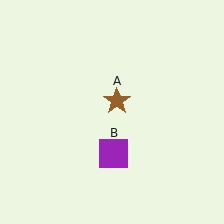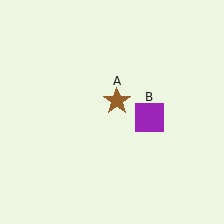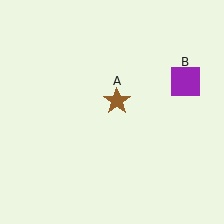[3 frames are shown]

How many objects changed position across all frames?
1 object changed position: purple square (object B).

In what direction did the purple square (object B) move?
The purple square (object B) moved up and to the right.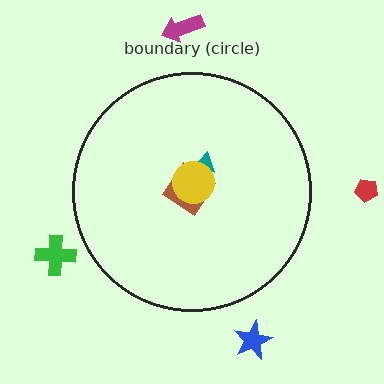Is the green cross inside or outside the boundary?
Outside.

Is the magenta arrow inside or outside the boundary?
Outside.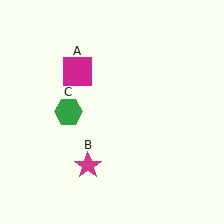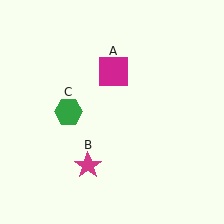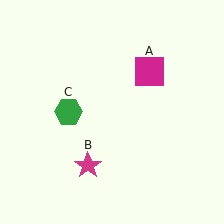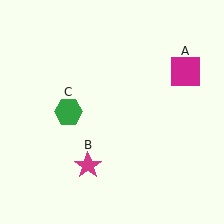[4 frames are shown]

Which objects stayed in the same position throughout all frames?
Magenta star (object B) and green hexagon (object C) remained stationary.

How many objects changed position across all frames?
1 object changed position: magenta square (object A).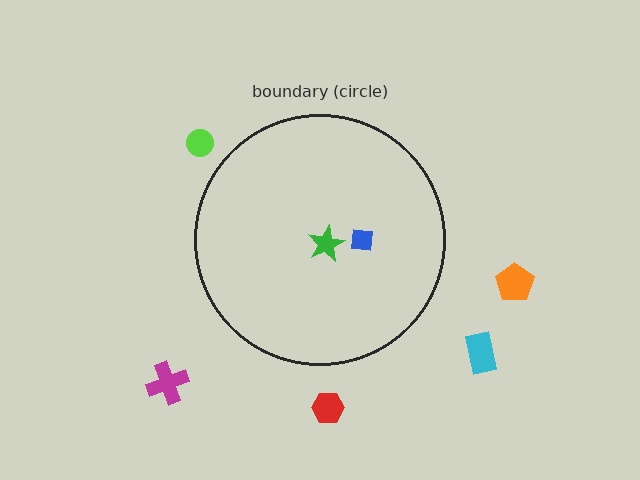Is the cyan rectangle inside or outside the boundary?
Outside.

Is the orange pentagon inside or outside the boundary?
Outside.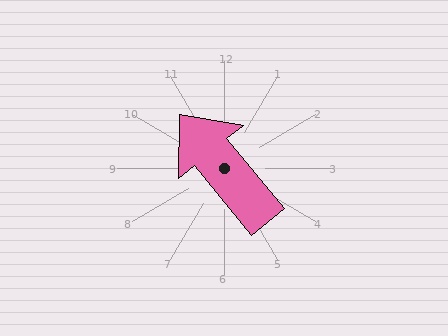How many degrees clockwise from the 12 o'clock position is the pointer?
Approximately 321 degrees.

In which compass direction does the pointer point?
Northwest.